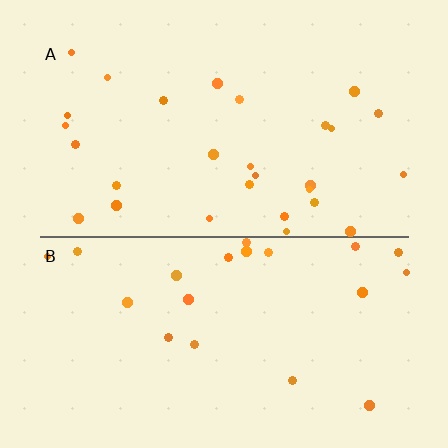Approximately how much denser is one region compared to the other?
Approximately 1.4× — region A over region B.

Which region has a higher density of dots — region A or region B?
A (the top).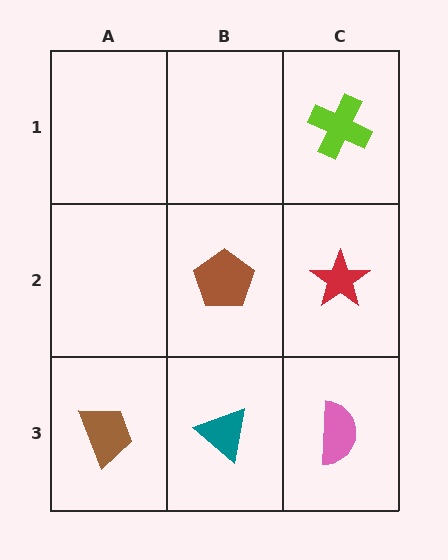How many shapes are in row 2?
2 shapes.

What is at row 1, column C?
A lime cross.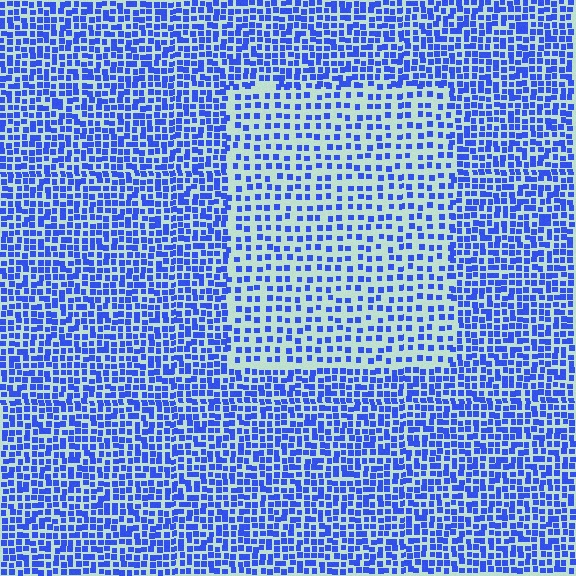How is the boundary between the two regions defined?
The boundary is defined by a change in element density (approximately 1.9x ratio). All elements are the same color, size, and shape.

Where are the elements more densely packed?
The elements are more densely packed outside the rectangle boundary.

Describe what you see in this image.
The image contains small blue elements arranged at two different densities. A rectangle-shaped region is visible where the elements are less densely packed than the surrounding area.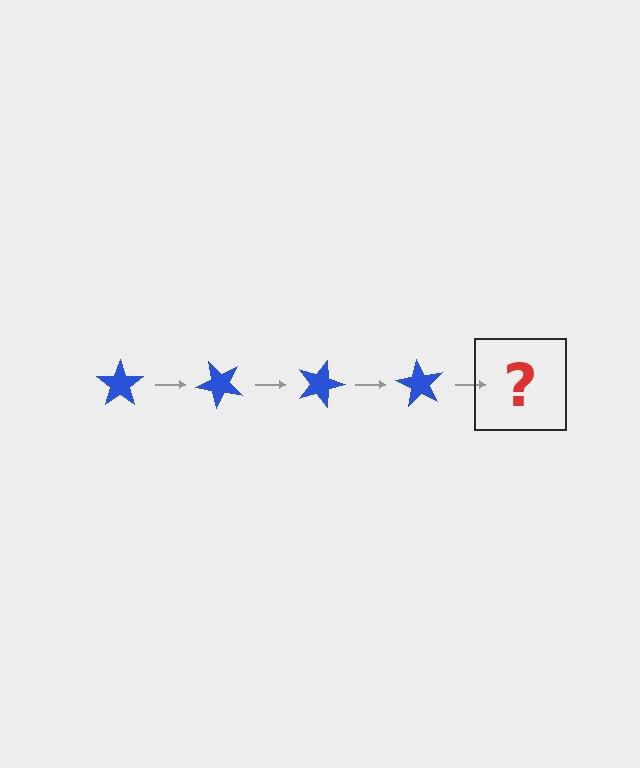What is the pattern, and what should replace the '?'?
The pattern is that the star rotates 45 degrees each step. The '?' should be a blue star rotated 180 degrees.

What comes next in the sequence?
The next element should be a blue star rotated 180 degrees.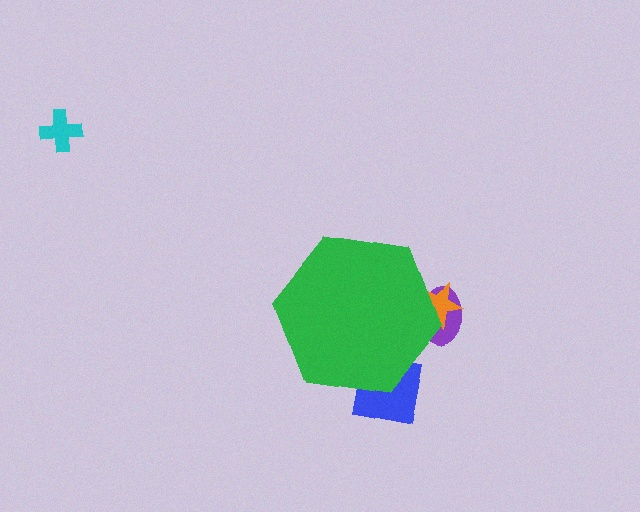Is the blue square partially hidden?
Yes, the blue square is partially hidden behind the green hexagon.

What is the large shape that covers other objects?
A green hexagon.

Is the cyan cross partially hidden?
No, the cyan cross is fully visible.